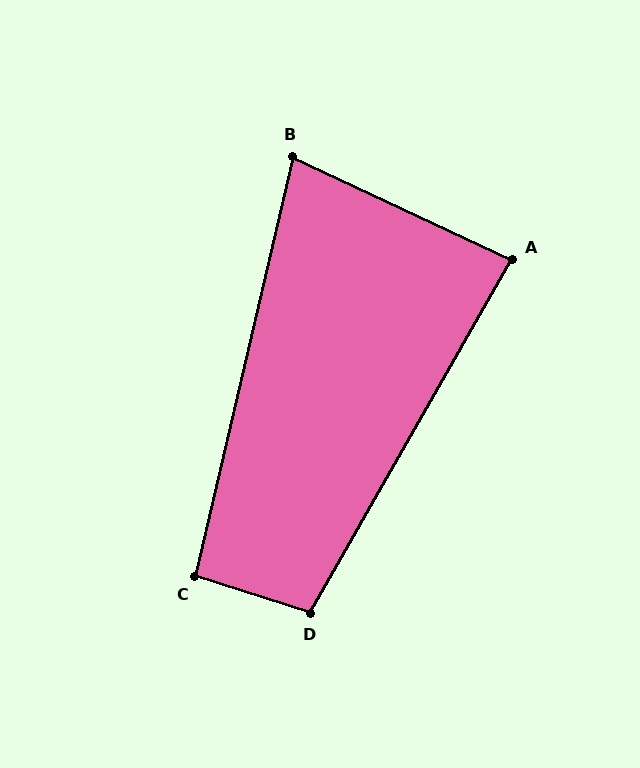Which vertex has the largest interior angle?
D, at approximately 102 degrees.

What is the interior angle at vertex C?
Approximately 95 degrees (approximately right).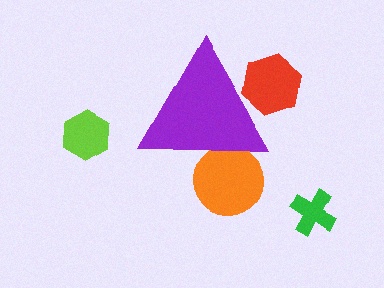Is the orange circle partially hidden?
Yes, the orange circle is partially hidden behind the purple triangle.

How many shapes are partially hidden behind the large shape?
2 shapes are partially hidden.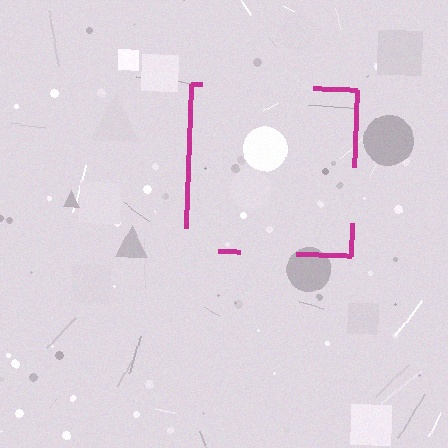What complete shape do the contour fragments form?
The contour fragments form a square.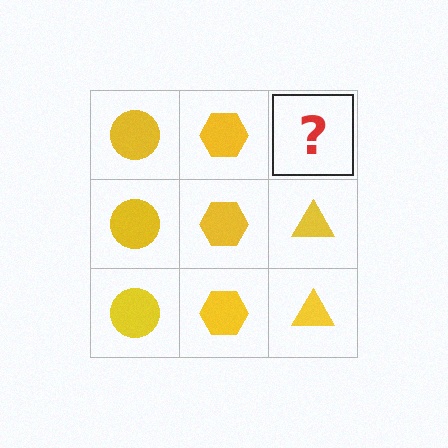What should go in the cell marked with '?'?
The missing cell should contain a yellow triangle.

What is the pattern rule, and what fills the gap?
The rule is that each column has a consistent shape. The gap should be filled with a yellow triangle.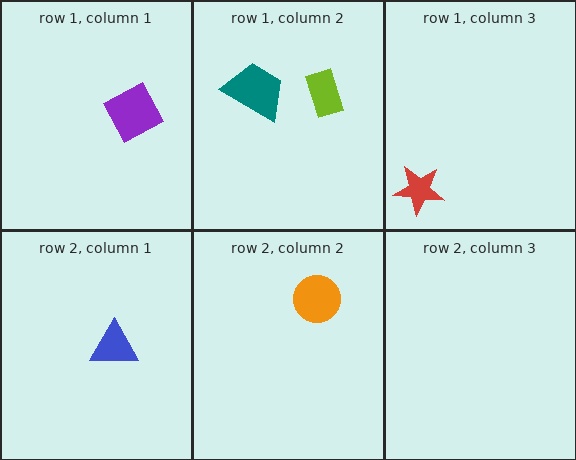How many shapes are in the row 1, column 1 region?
1.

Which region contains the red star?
The row 1, column 3 region.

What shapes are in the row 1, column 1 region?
The purple square.